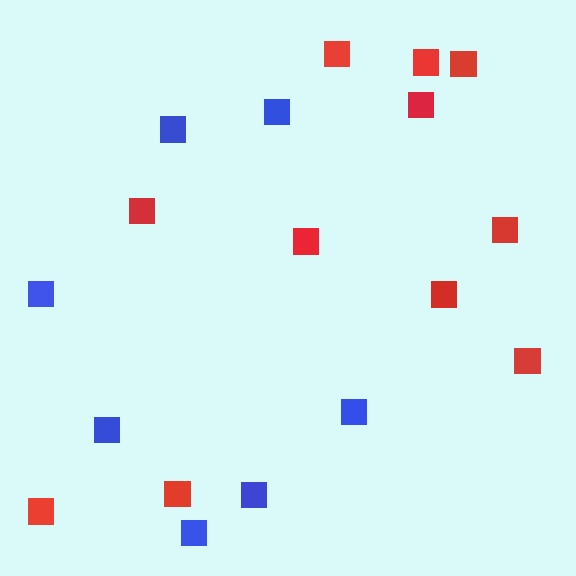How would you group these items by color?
There are 2 groups: one group of blue squares (7) and one group of red squares (11).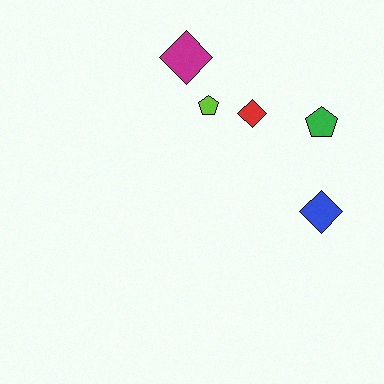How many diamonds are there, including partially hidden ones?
There are 3 diamonds.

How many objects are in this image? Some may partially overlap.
There are 5 objects.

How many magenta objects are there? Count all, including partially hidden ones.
There is 1 magenta object.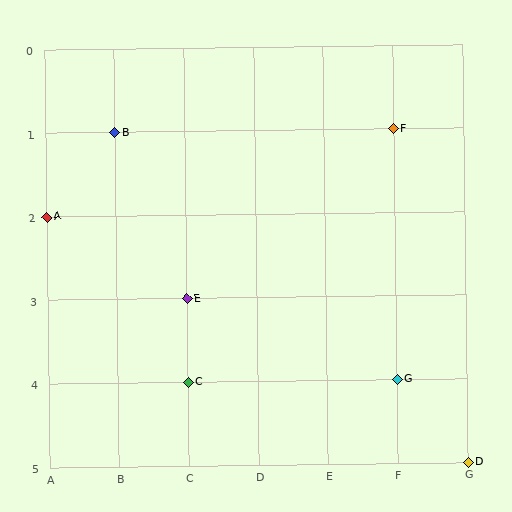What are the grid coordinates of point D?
Point D is at grid coordinates (G, 5).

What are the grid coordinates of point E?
Point E is at grid coordinates (C, 3).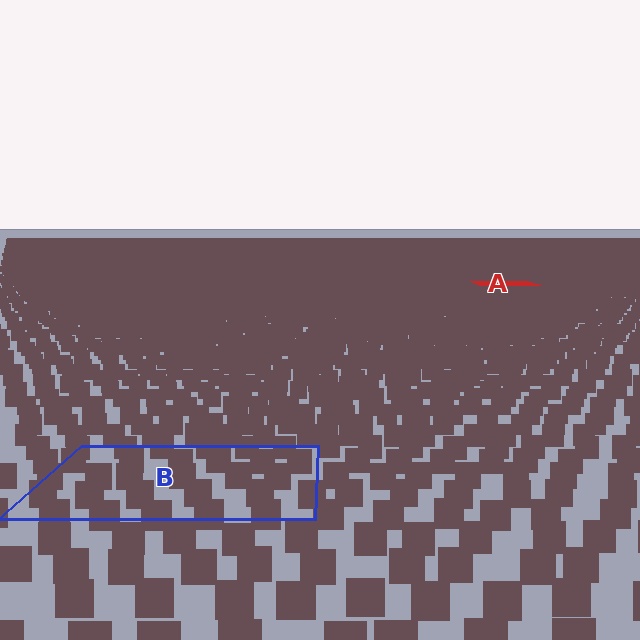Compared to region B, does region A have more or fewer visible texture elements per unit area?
Region A has more texture elements per unit area — they are packed more densely because it is farther away.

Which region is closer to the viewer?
Region B is closer. The texture elements there are larger and more spread out.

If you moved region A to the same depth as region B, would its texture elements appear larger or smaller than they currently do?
They would appear larger. At a closer depth, the same texture elements are projected at a bigger on-screen size.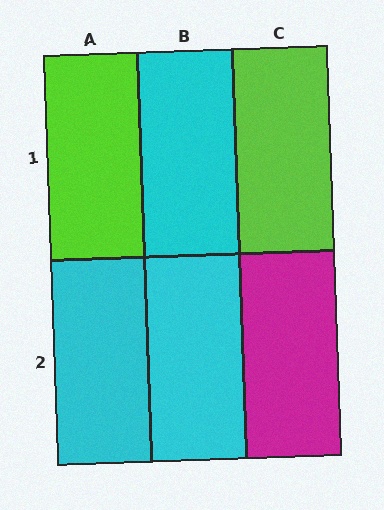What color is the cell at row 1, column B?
Cyan.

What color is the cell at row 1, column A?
Lime.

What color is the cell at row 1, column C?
Lime.